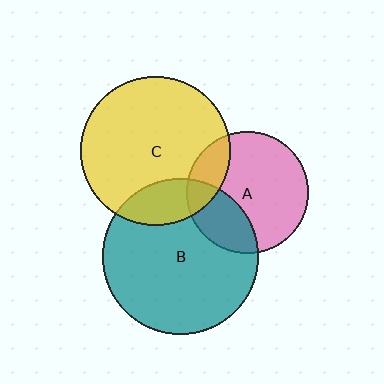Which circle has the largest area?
Circle B (teal).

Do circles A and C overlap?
Yes.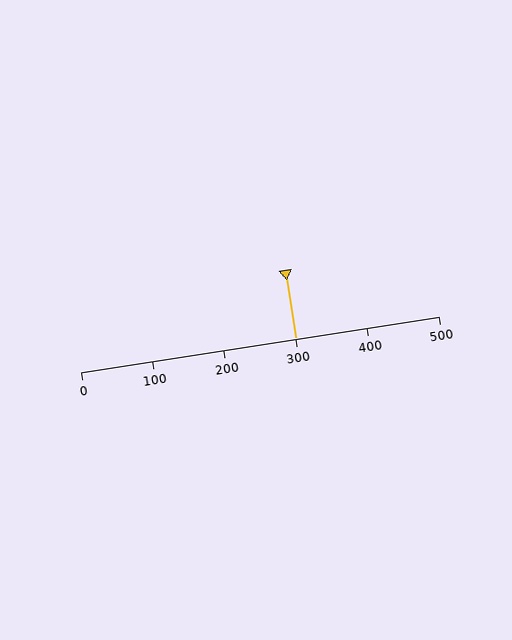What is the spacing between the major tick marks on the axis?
The major ticks are spaced 100 apart.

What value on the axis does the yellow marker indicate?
The marker indicates approximately 300.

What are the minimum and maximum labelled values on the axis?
The axis runs from 0 to 500.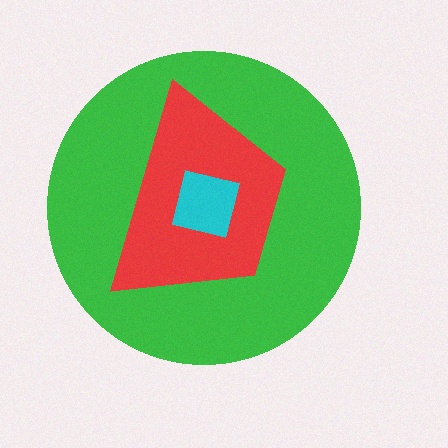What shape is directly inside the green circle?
The red trapezoid.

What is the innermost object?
The cyan square.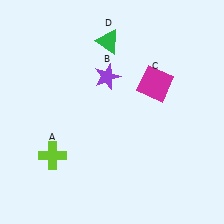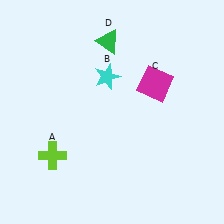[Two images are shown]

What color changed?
The star (B) changed from purple in Image 1 to cyan in Image 2.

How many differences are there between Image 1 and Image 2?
There is 1 difference between the two images.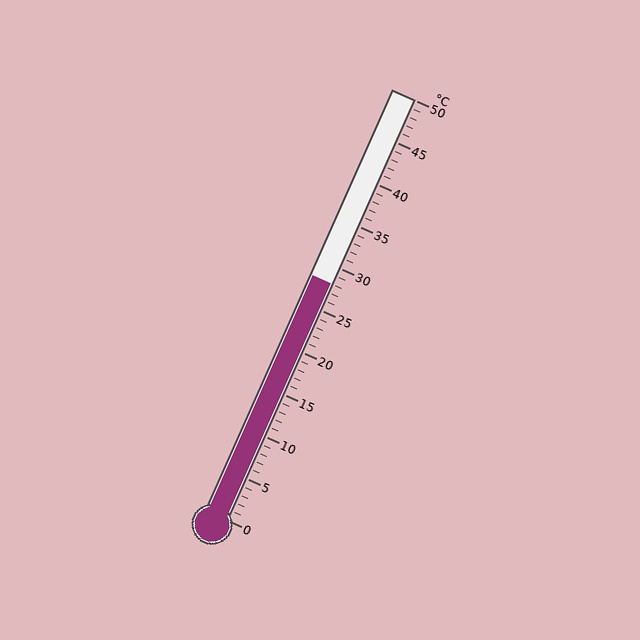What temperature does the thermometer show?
The thermometer shows approximately 28°C.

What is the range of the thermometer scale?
The thermometer scale ranges from 0°C to 50°C.